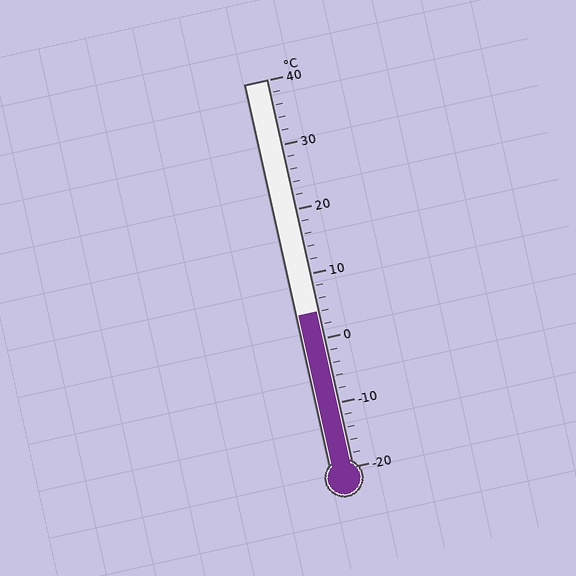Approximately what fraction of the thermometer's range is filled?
The thermometer is filled to approximately 40% of its range.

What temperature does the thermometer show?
The thermometer shows approximately 4°C.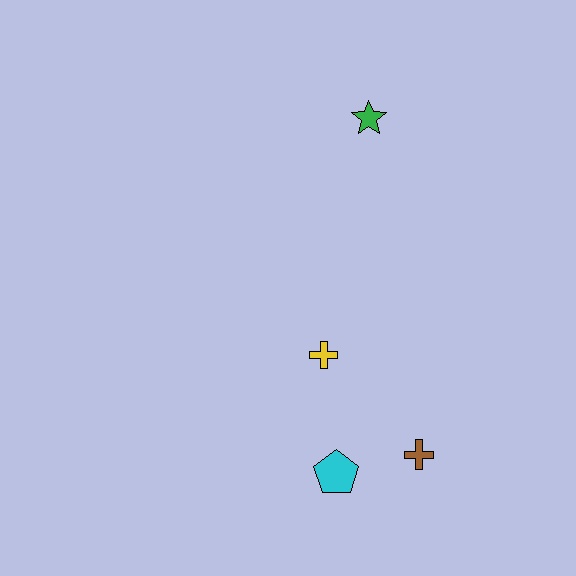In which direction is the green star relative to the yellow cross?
The green star is above the yellow cross.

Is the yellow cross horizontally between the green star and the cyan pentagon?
No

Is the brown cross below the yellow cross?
Yes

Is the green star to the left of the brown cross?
Yes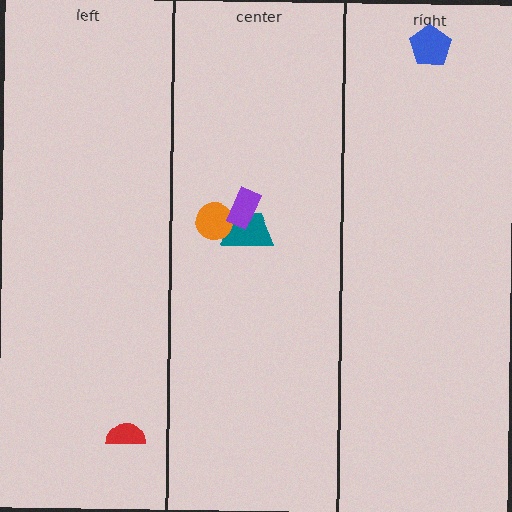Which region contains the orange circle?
The center region.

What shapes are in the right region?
The blue pentagon.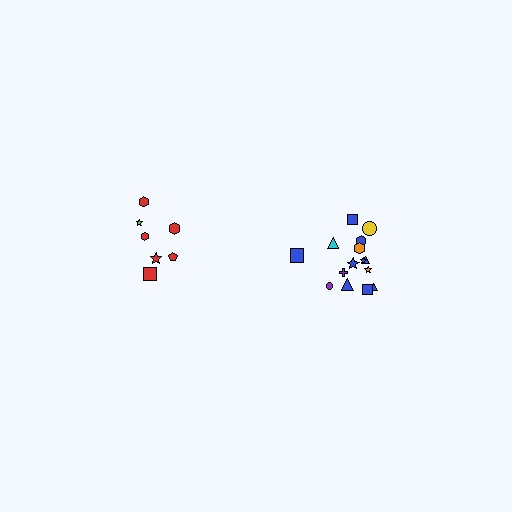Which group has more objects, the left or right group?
The right group.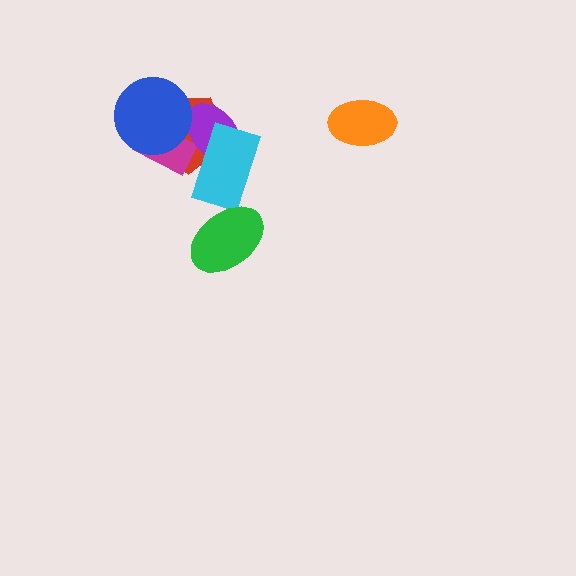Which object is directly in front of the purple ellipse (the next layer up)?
The cyan rectangle is directly in front of the purple ellipse.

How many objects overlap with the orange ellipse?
0 objects overlap with the orange ellipse.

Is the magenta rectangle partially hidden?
Yes, it is partially covered by another shape.